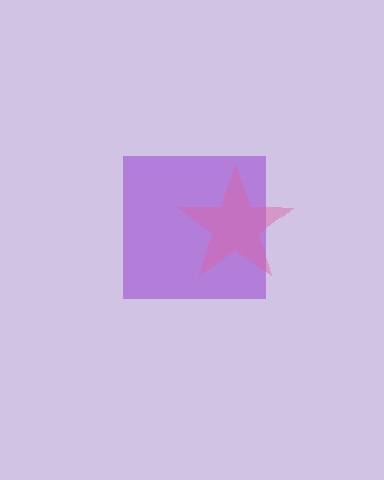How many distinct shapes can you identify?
There are 2 distinct shapes: a purple square, a pink star.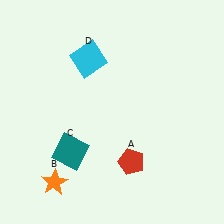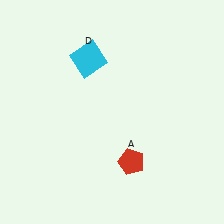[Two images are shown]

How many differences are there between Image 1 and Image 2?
There are 2 differences between the two images.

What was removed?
The orange star (B), the teal square (C) were removed in Image 2.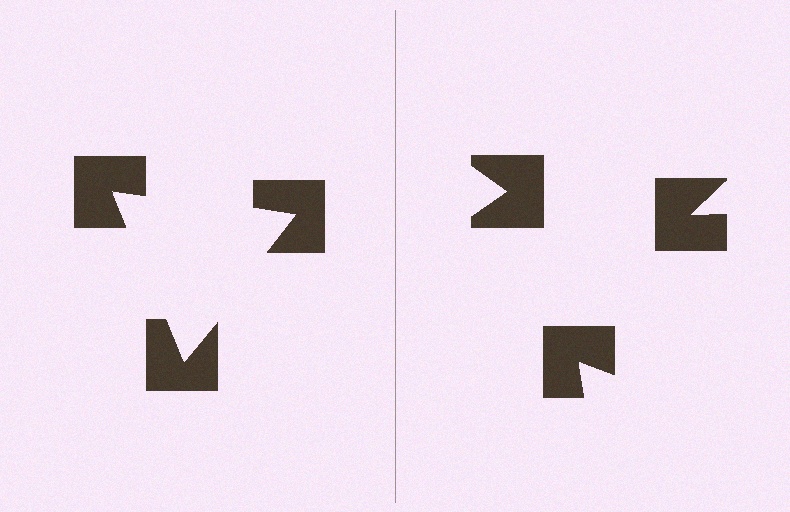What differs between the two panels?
The notched squares are positioned identically on both sides; only the wedge orientations differ. On the left they align to a triangle; on the right they are misaligned.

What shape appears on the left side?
An illusory triangle.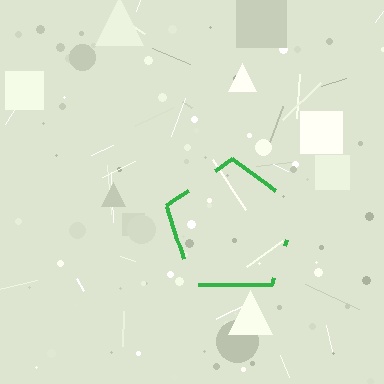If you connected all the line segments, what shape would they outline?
They would outline a pentagon.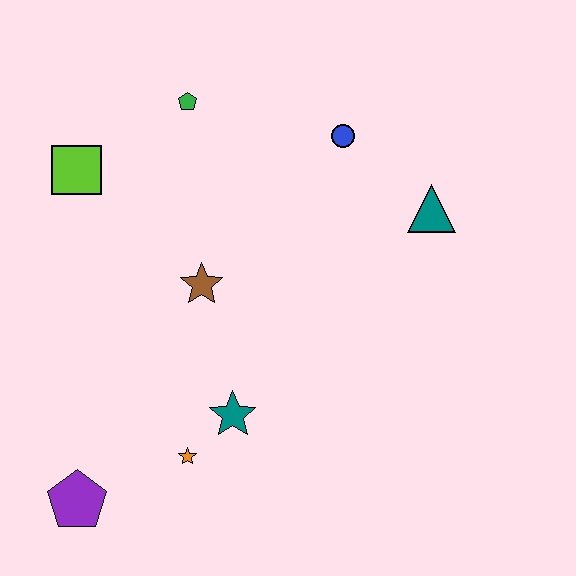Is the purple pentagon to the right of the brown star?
No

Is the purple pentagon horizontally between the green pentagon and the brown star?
No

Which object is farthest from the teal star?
The green pentagon is farthest from the teal star.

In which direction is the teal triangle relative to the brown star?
The teal triangle is to the right of the brown star.